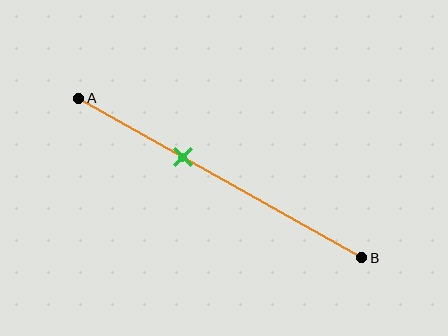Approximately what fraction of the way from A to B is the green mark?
The green mark is approximately 35% of the way from A to B.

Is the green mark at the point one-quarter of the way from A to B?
No, the mark is at about 35% from A, not at the 25% one-quarter point.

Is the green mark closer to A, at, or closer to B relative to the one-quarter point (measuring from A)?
The green mark is closer to point B than the one-quarter point of segment AB.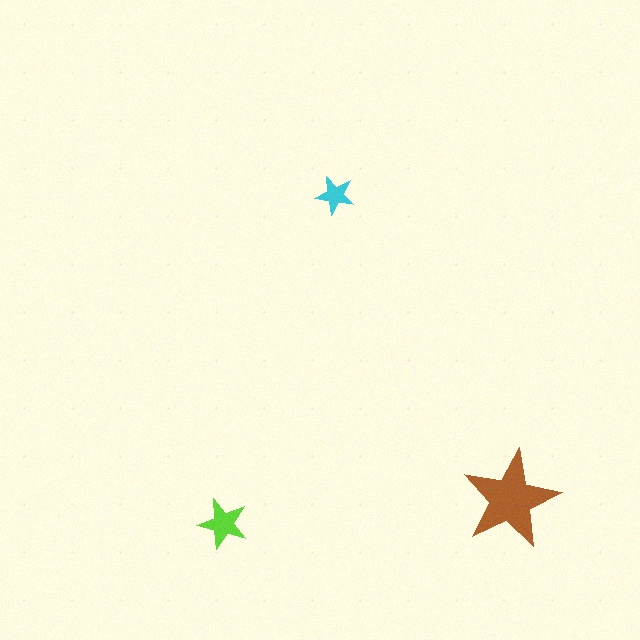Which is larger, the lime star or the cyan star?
The lime one.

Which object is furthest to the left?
The lime star is leftmost.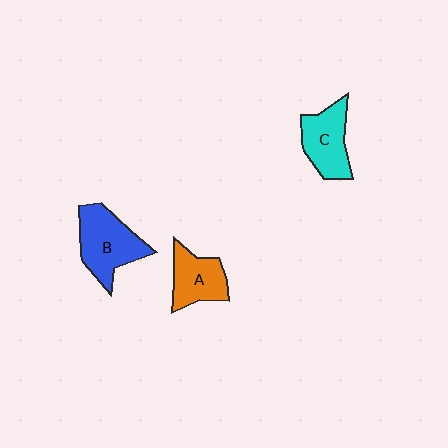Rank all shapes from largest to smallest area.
From largest to smallest: B (blue), C (cyan), A (orange).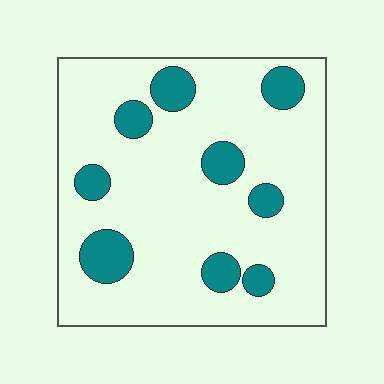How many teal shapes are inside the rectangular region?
9.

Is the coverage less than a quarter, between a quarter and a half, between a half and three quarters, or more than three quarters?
Less than a quarter.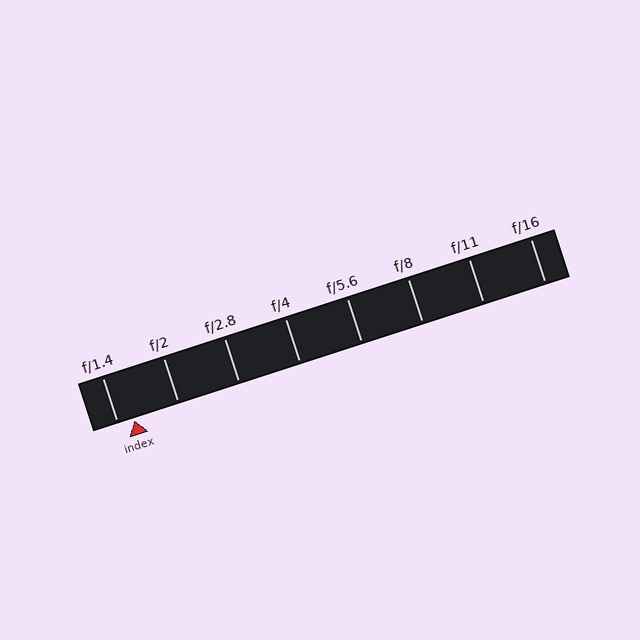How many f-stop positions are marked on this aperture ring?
There are 8 f-stop positions marked.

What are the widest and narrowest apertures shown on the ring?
The widest aperture shown is f/1.4 and the narrowest is f/16.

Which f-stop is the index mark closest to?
The index mark is closest to f/1.4.